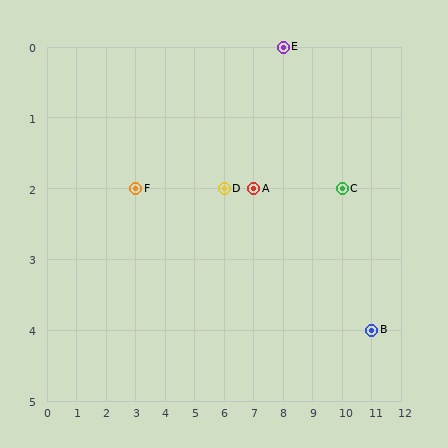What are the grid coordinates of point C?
Point C is at grid coordinates (10, 2).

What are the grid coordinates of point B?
Point B is at grid coordinates (11, 4).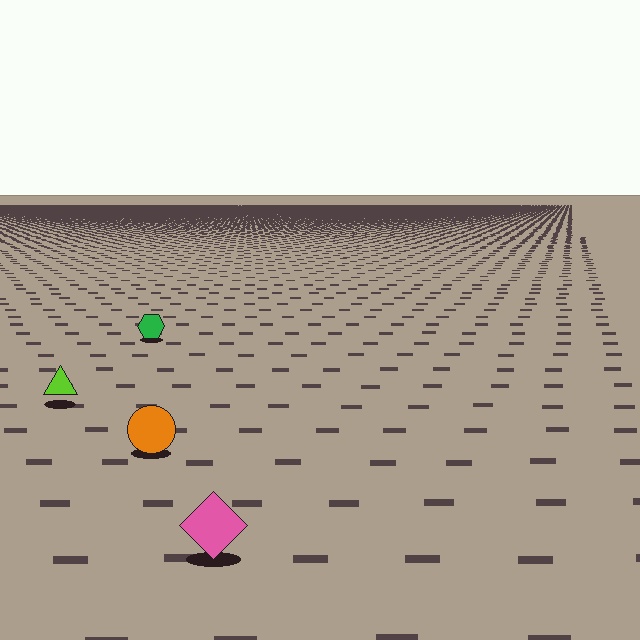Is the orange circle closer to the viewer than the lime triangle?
Yes. The orange circle is closer — you can tell from the texture gradient: the ground texture is coarser near it.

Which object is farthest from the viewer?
The green hexagon is farthest from the viewer. It appears smaller and the ground texture around it is denser.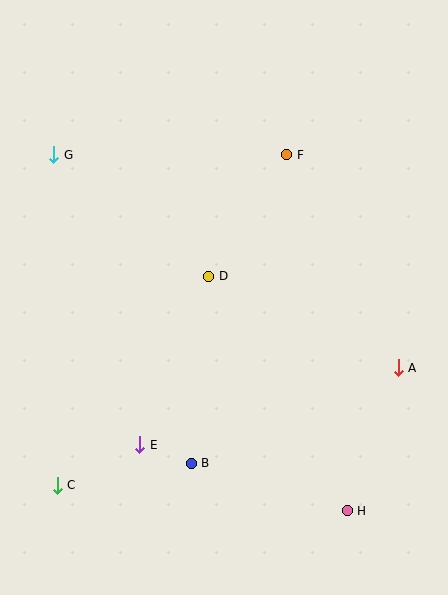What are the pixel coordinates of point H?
Point H is at (347, 511).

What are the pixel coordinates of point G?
Point G is at (54, 155).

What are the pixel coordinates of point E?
Point E is at (140, 445).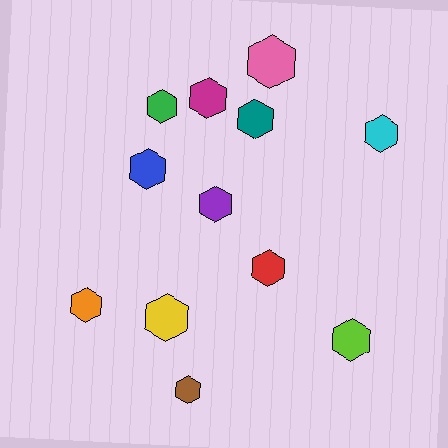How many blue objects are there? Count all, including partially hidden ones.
There is 1 blue object.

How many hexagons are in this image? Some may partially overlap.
There are 12 hexagons.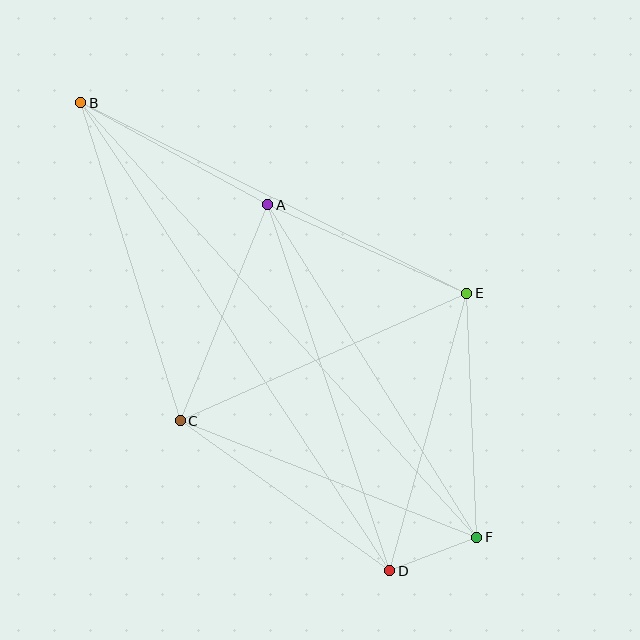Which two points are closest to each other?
Points D and F are closest to each other.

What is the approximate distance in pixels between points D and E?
The distance between D and E is approximately 288 pixels.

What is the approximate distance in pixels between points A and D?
The distance between A and D is approximately 386 pixels.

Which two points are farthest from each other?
Points B and F are farthest from each other.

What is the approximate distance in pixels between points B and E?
The distance between B and E is approximately 431 pixels.